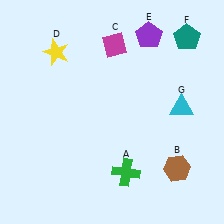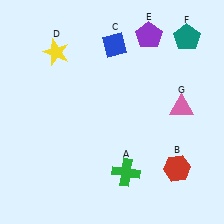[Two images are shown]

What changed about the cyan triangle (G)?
In Image 1, G is cyan. In Image 2, it changed to pink.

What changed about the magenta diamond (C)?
In Image 1, C is magenta. In Image 2, it changed to blue.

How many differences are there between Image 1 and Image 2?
There are 3 differences between the two images.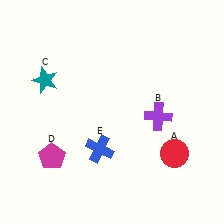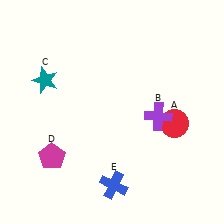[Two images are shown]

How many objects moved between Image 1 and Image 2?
2 objects moved between the two images.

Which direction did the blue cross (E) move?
The blue cross (E) moved down.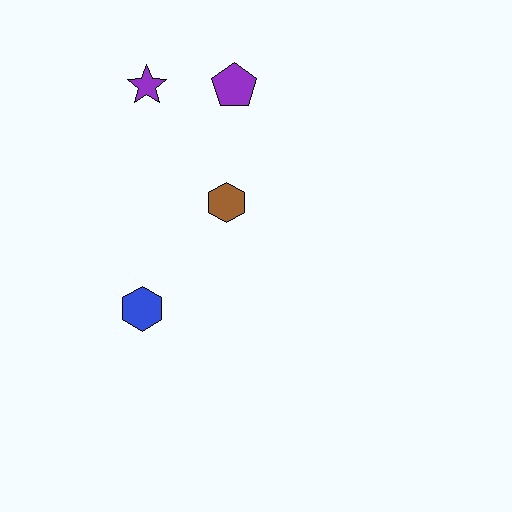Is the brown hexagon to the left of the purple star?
No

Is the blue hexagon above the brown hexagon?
No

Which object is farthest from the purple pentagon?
The blue hexagon is farthest from the purple pentagon.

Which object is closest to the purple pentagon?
The purple star is closest to the purple pentagon.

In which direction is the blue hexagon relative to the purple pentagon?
The blue hexagon is below the purple pentagon.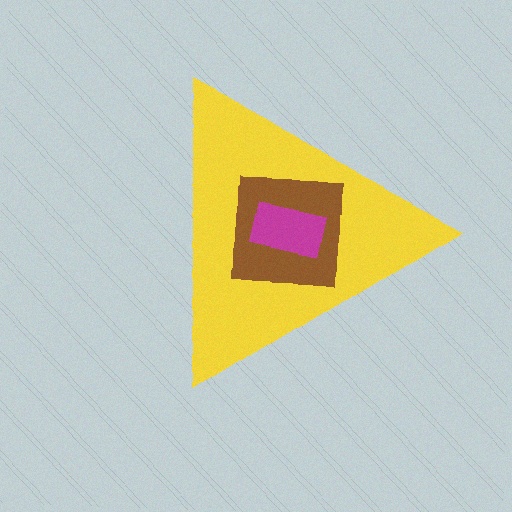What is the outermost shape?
The yellow triangle.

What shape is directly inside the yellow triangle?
The brown square.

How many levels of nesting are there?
3.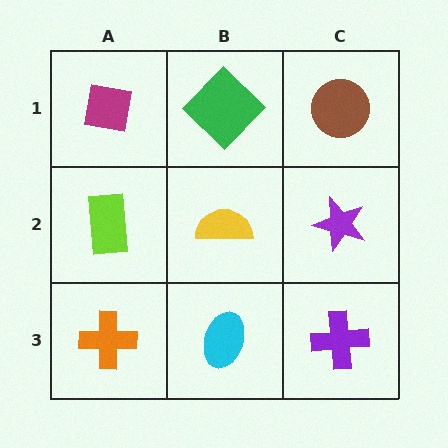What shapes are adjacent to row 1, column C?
A purple star (row 2, column C), a green diamond (row 1, column B).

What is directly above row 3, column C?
A purple star.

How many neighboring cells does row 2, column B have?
4.